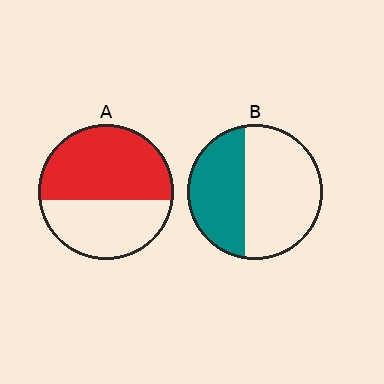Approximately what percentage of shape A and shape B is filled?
A is approximately 60% and B is approximately 40%.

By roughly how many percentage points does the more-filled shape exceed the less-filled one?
By roughly 15 percentage points (A over B).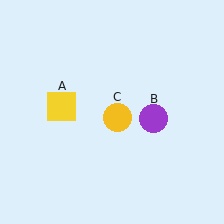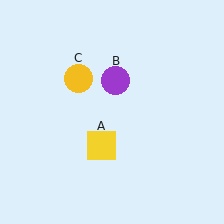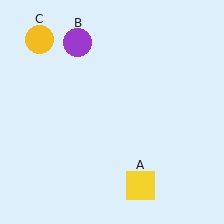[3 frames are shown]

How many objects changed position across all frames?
3 objects changed position: yellow square (object A), purple circle (object B), yellow circle (object C).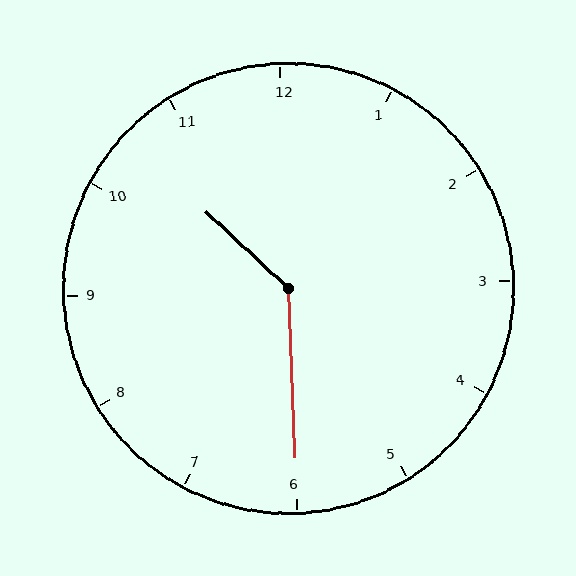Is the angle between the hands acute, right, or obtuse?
It is obtuse.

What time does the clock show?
10:30.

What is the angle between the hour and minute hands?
Approximately 135 degrees.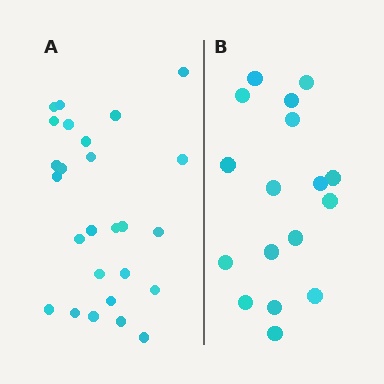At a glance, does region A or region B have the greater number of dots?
Region A (the left region) has more dots.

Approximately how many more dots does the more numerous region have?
Region A has roughly 8 or so more dots than region B.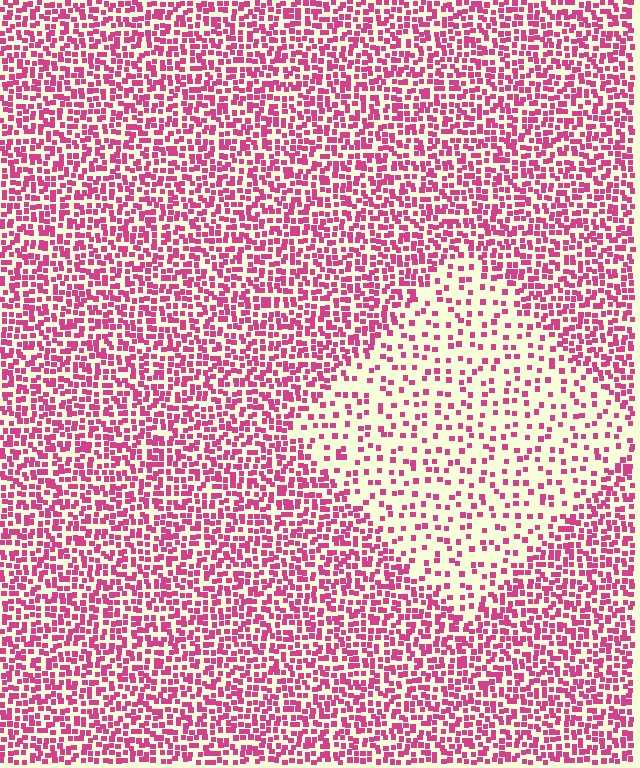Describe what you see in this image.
The image contains small magenta elements arranged at two different densities. A diamond-shaped region is visible where the elements are less densely packed than the surrounding area.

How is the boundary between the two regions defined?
The boundary is defined by a change in element density (approximately 2.5x ratio). All elements are the same color, size, and shape.